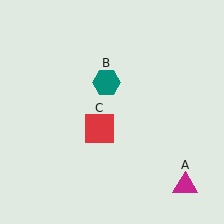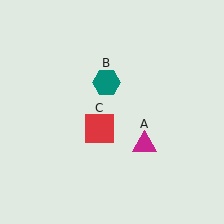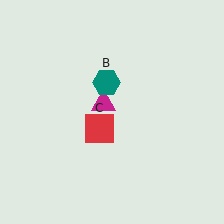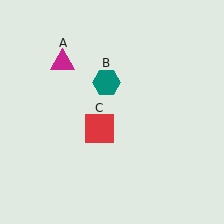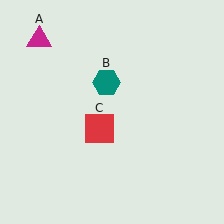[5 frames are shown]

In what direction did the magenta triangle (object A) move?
The magenta triangle (object A) moved up and to the left.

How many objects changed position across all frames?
1 object changed position: magenta triangle (object A).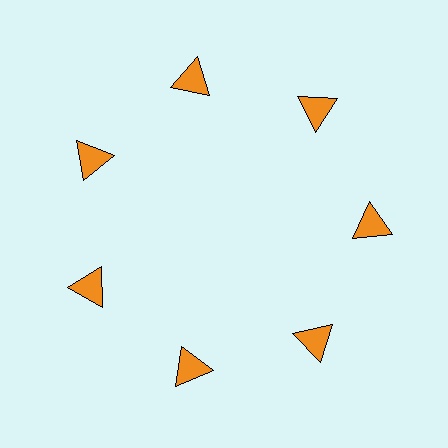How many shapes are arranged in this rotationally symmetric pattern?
There are 7 shapes, arranged in 7 groups of 1.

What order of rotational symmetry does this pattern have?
This pattern has 7-fold rotational symmetry.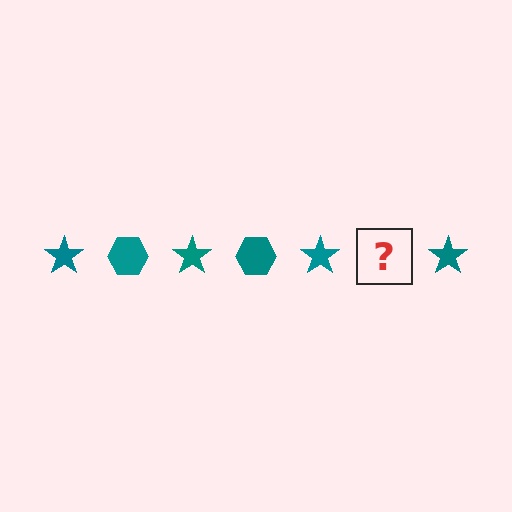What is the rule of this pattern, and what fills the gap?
The rule is that the pattern cycles through star, hexagon shapes in teal. The gap should be filled with a teal hexagon.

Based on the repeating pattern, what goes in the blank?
The blank should be a teal hexagon.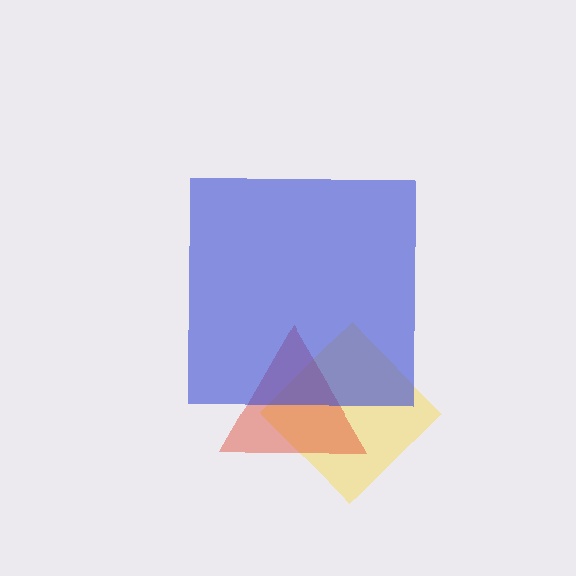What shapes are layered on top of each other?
The layered shapes are: a yellow diamond, a red triangle, a blue square.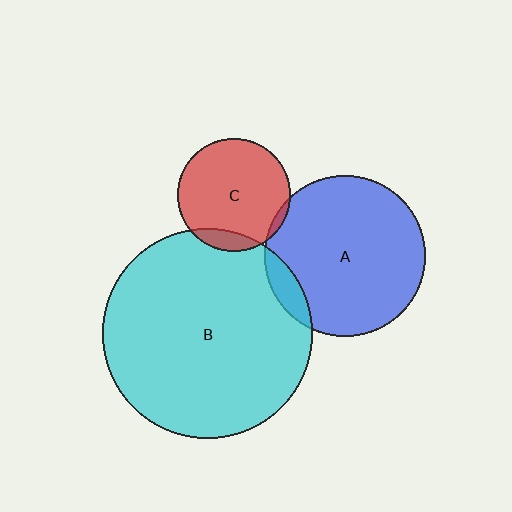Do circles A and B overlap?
Yes.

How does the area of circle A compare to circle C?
Approximately 2.0 times.